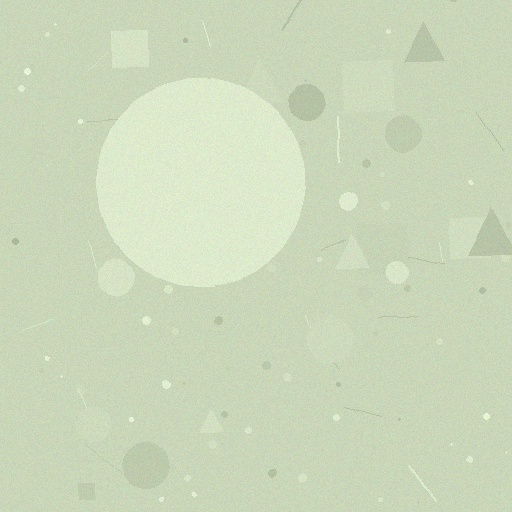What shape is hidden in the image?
A circle is hidden in the image.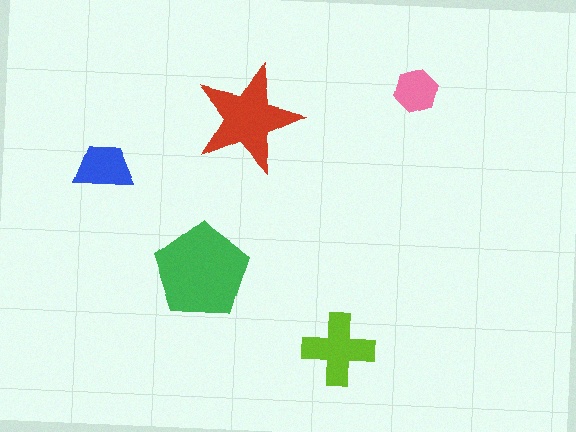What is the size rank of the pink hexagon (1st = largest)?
5th.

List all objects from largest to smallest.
The green pentagon, the red star, the lime cross, the blue trapezoid, the pink hexagon.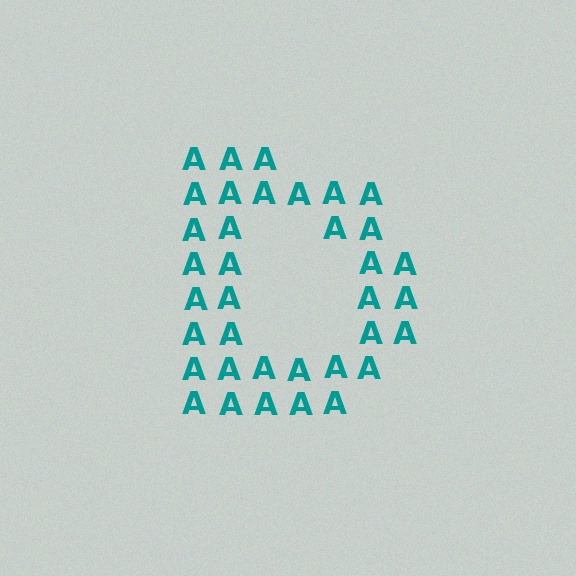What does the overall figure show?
The overall figure shows the letter D.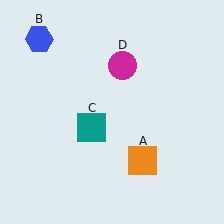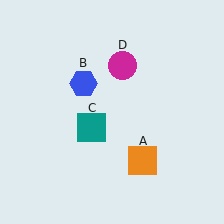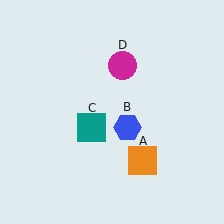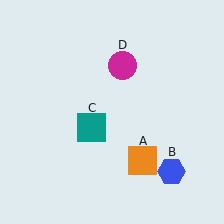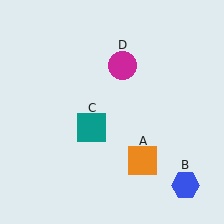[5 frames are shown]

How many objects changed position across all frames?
1 object changed position: blue hexagon (object B).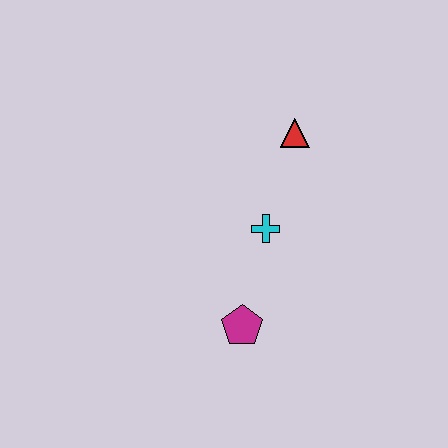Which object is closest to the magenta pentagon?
The cyan cross is closest to the magenta pentagon.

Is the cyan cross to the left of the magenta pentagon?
No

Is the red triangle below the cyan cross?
No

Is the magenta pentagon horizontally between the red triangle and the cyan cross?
No